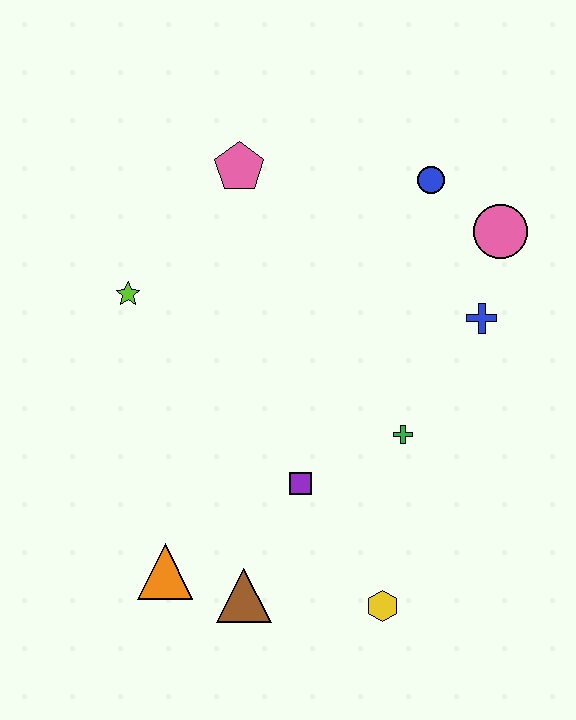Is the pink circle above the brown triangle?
Yes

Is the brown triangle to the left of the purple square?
Yes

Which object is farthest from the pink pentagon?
The yellow hexagon is farthest from the pink pentagon.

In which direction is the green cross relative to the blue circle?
The green cross is below the blue circle.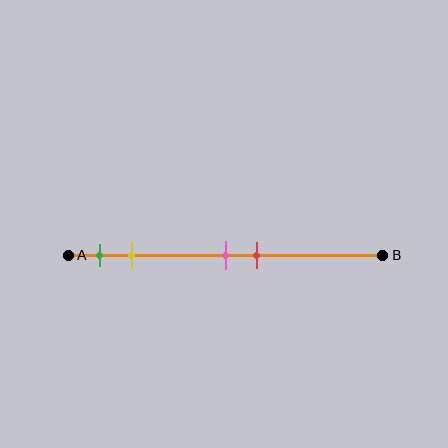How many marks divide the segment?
There are 4 marks dividing the segment.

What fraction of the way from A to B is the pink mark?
The pink mark is approximately 50% (0.5) of the way from A to B.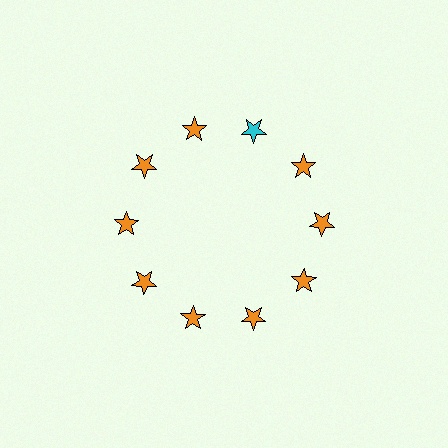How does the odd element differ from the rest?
It has a different color: cyan instead of orange.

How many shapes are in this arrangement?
There are 10 shapes arranged in a ring pattern.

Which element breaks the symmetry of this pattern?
The cyan star at roughly the 1 o'clock position breaks the symmetry. All other shapes are orange stars.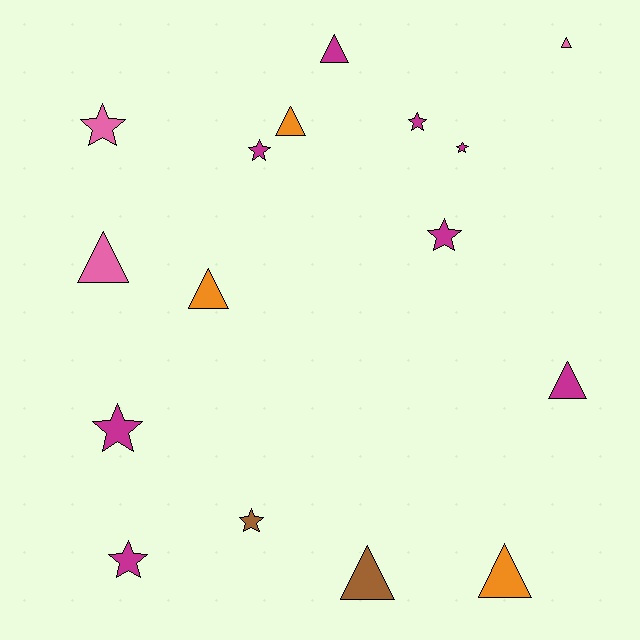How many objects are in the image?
There are 16 objects.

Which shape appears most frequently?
Triangle, with 8 objects.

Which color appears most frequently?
Magenta, with 8 objects.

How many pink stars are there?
There is 1 pink star.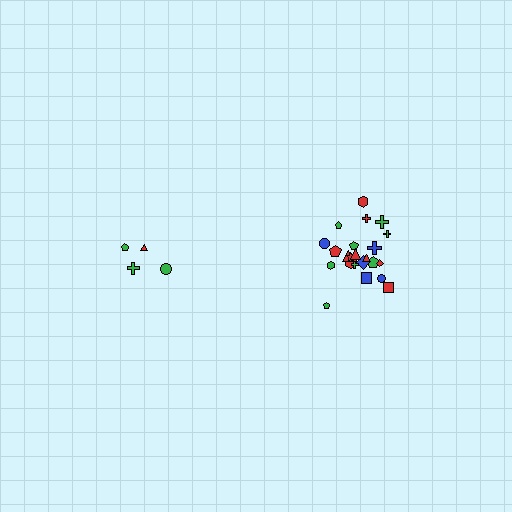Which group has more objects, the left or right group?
The right group.